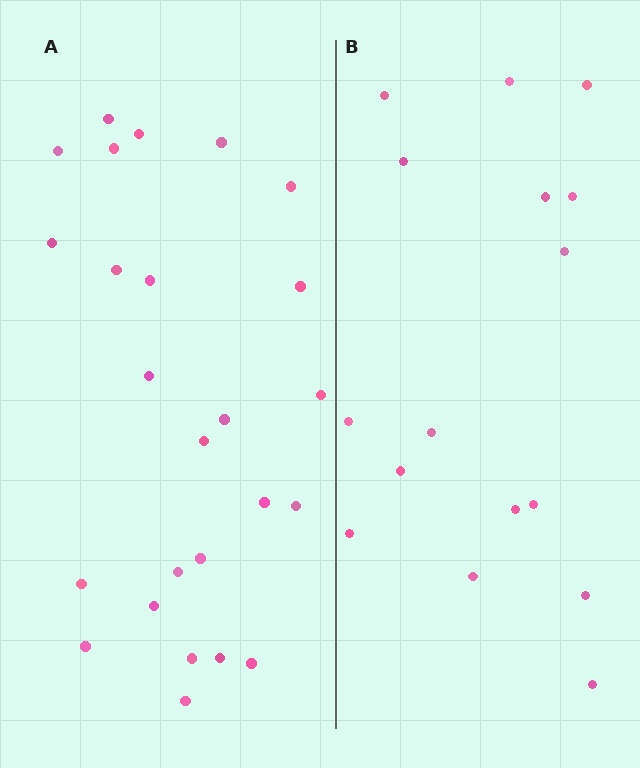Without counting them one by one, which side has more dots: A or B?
Region A (the left region) has more dots.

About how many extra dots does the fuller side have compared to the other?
Region A has roughly 8 or so more dots than region B.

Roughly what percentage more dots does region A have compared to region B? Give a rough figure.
About 55% more.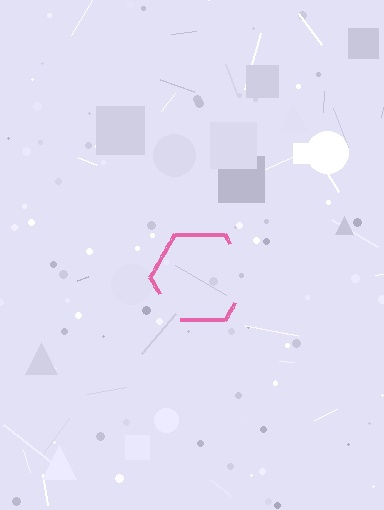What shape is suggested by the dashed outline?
The dashed outline suggests a hexagon.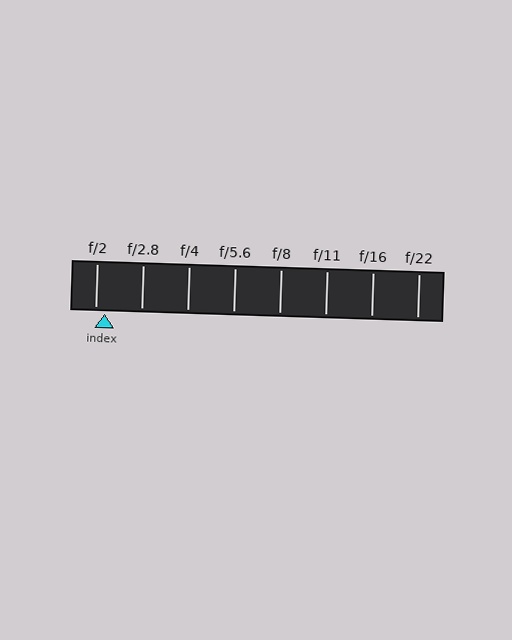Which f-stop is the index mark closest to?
The index mark is closest to f/2.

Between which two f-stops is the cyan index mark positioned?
The index mark is between f/2 and f/2.8.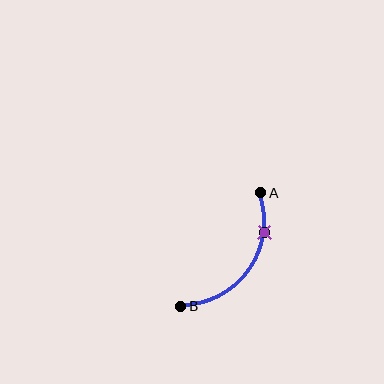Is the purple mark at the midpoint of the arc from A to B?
No. The purple mark lies on the arc but is closer to endpoint A. The arc midpoint would be at the point on the curve equidistant along the arc from both A and B.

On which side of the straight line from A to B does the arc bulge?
The arc bulges below and to the right of the straight line connecting A and B.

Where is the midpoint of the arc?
The arc midpoint is the point on the curve farthest from the straight line joining A and B. It sits below and to the right of that line.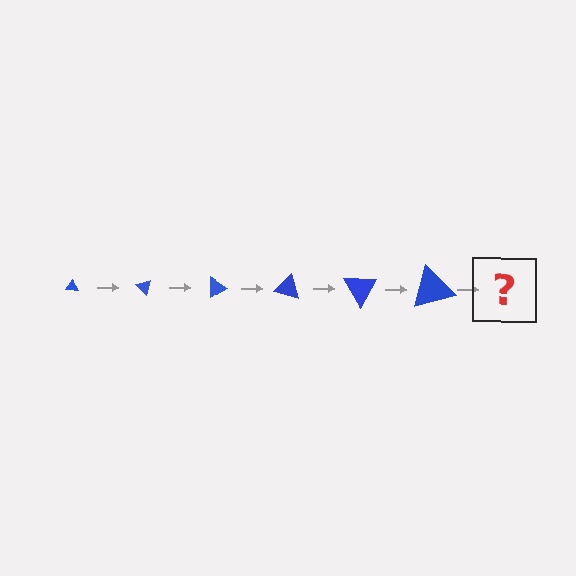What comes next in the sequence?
The next element should be a triangle, larger than the previous one and rotated 270 degrees from the start.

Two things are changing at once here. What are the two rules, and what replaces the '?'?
The two rules are that the triangle grows larger each step and it rotates 45 degrees each step. The '?' should be a triangle, larger than the previous one and rotated 270 degrees from the start.